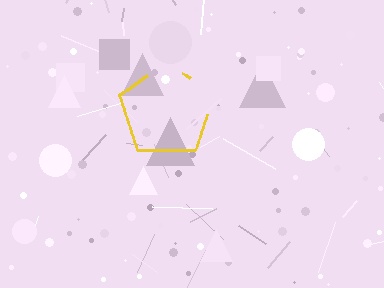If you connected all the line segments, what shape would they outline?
They would outline a pentagon.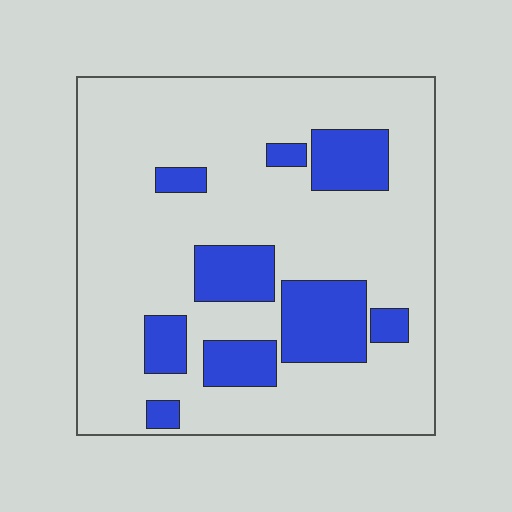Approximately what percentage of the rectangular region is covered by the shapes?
Approximately 20%.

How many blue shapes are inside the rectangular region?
9.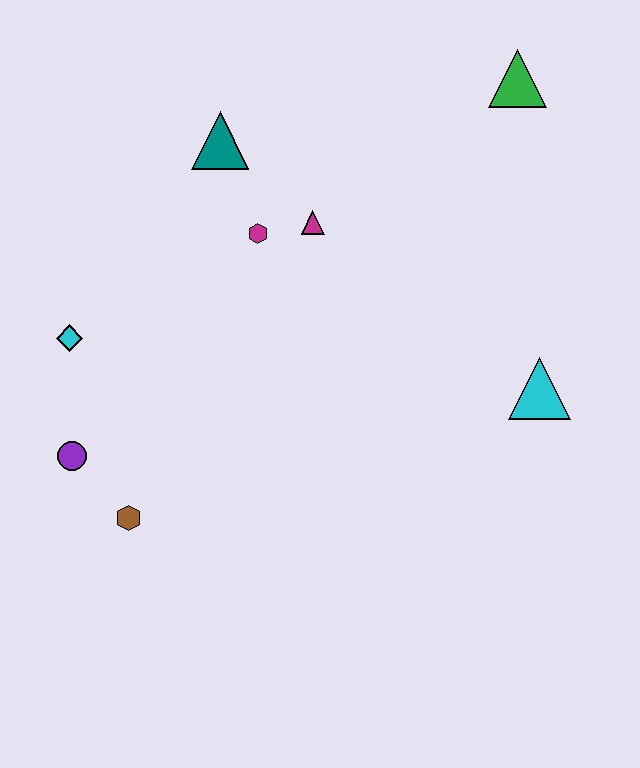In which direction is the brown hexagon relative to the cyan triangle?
The brown hexagon is to the left of the cyan triangle.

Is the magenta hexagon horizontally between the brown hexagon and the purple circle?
No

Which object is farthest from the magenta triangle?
The brown hexagon is farthest from the magenta triangle.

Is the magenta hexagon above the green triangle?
No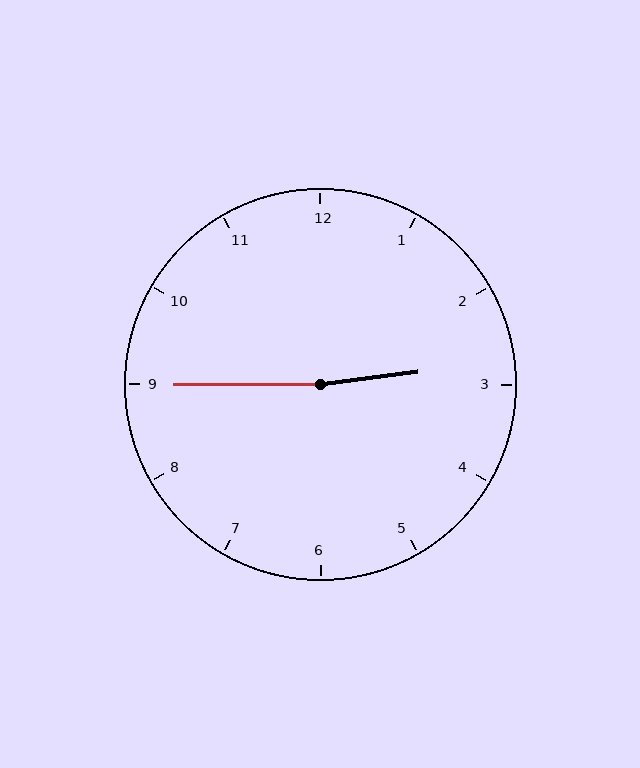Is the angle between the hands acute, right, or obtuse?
It is obtuse.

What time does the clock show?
2:45.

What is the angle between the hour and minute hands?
Approximately 172 degrees.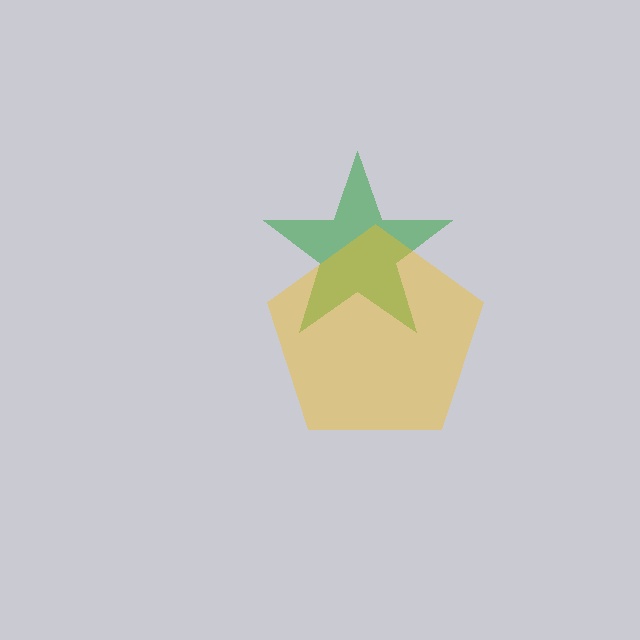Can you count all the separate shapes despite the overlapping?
Yes, there are 2 separate shapes.